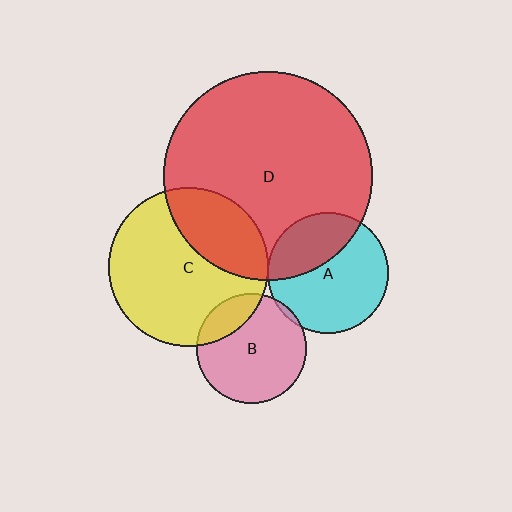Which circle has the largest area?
Circle D (red).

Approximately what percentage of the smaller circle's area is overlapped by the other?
Approximately 35%.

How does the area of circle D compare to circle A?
Approximately 3.0 times.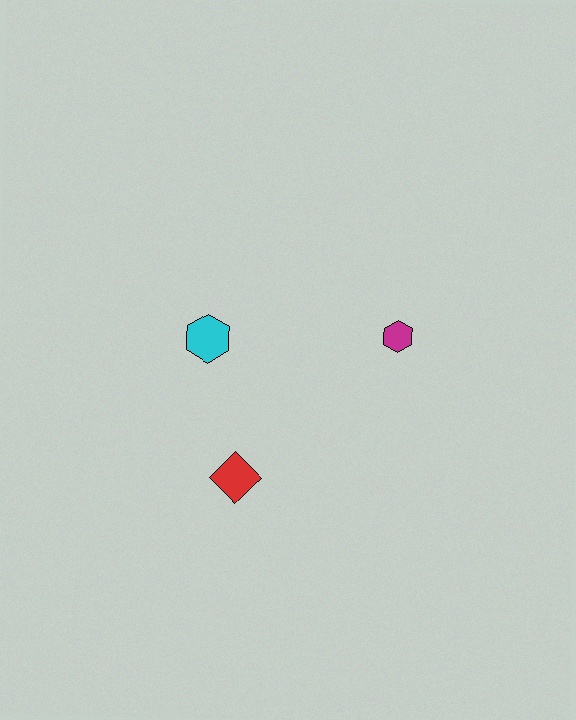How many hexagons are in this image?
There are 2 hexagons.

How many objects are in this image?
There are 3 objects.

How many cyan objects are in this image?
There is 1 cyan object.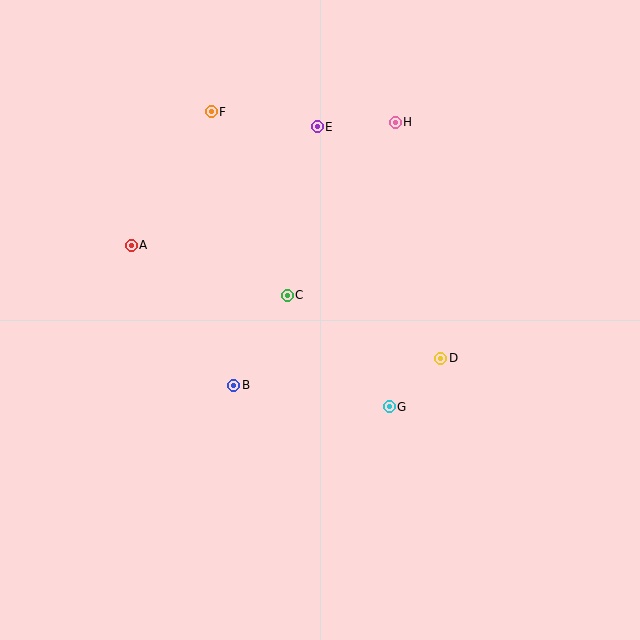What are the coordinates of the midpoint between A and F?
The midpoint between A and F is at (171, 178).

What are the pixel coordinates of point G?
Point G is at (389, 407).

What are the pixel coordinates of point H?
Point H is at (395, 123).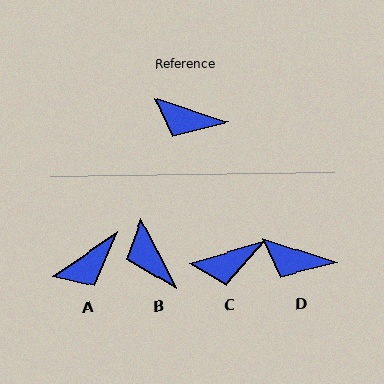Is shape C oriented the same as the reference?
No, it is off by about 34 degrees.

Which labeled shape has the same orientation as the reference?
D.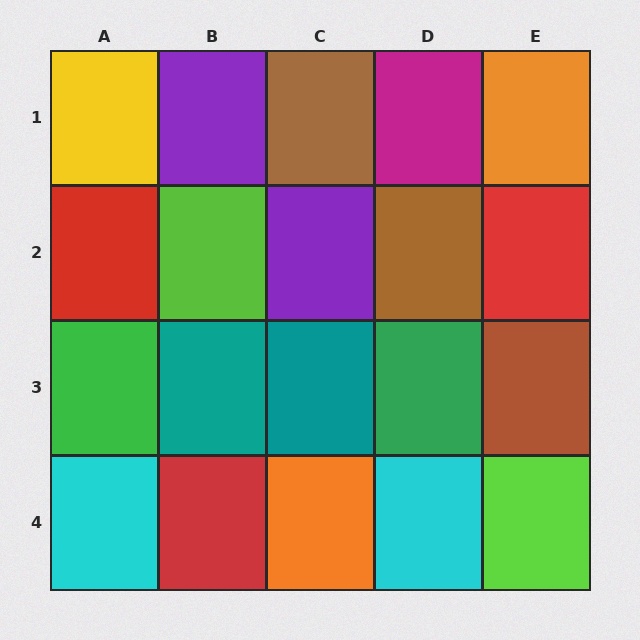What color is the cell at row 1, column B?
Purple.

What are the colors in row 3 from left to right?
Green, teal, teal, green, brown.